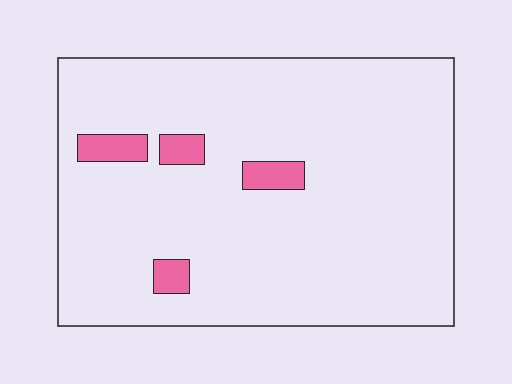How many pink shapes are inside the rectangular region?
4.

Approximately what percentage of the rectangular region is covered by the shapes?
Approximately 5%.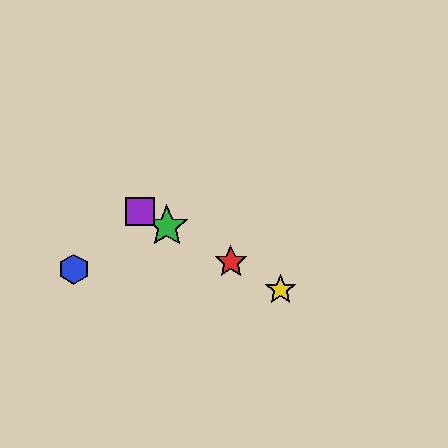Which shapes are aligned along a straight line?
The red star, the green star, the yellow star, the purple square are aligned along a straight line.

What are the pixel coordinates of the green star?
The green star is at (167, 226).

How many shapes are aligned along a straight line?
4 shapes (the red star, the green star, the yellow star, the purple square) are aligned along a straight line.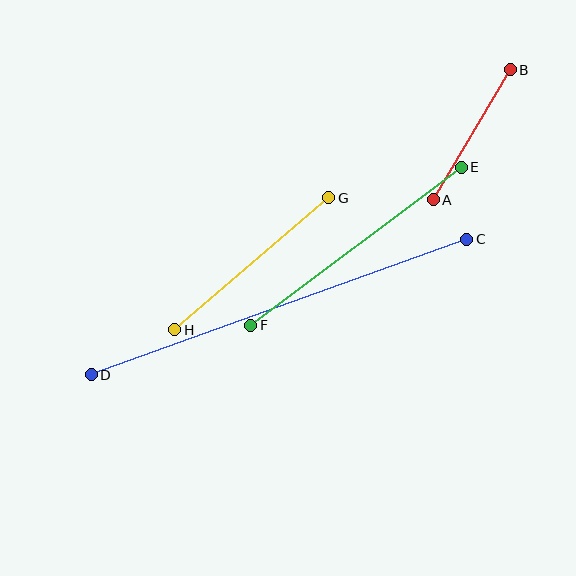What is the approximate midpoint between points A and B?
The midpoint is at approximately (472, 135) pixels.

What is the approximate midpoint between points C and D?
The midpoint is at approximately (279, 307) pixels.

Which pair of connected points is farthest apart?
Points C and D are farthest apart.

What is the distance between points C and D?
The distance is approximately 399 pixels.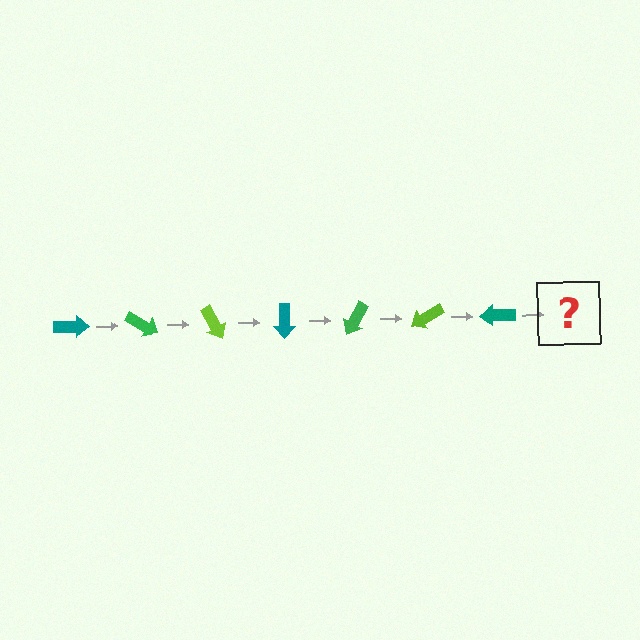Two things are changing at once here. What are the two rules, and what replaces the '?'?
The two rules are that it rotates 30 degrees each step and the color cycles through teal, green, and lime. The '?' should be a green arrow, rotated 210 degrees from the start.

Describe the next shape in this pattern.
It should be a green arrow, rotated 210 degrees from the start.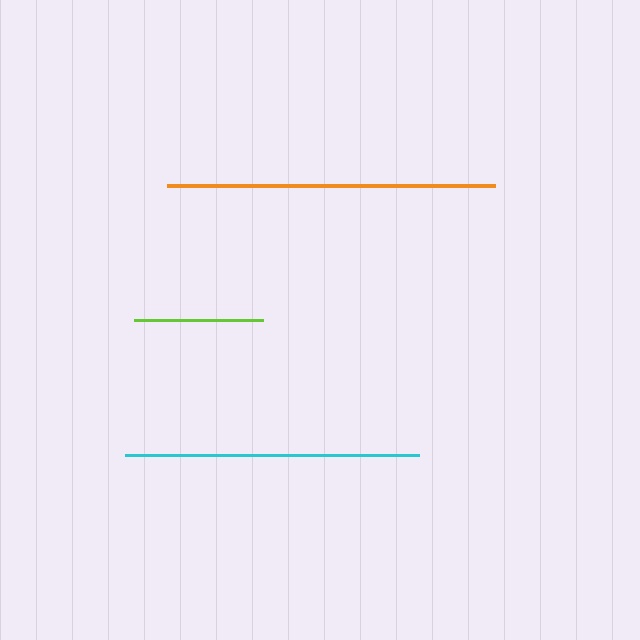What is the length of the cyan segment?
The cyan segment is approximately 294 pixels long.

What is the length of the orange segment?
The orange segment is approximately 329 pixels long.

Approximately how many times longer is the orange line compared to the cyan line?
The orange line is approximately 1.1 times the length of the cyan line.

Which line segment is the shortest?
The lime line is the shortest at approximately 128 pixels.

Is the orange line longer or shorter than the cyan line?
The orange line is longer than the cyan line.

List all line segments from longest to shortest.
From longest to shortest: orange, cyan, lime.